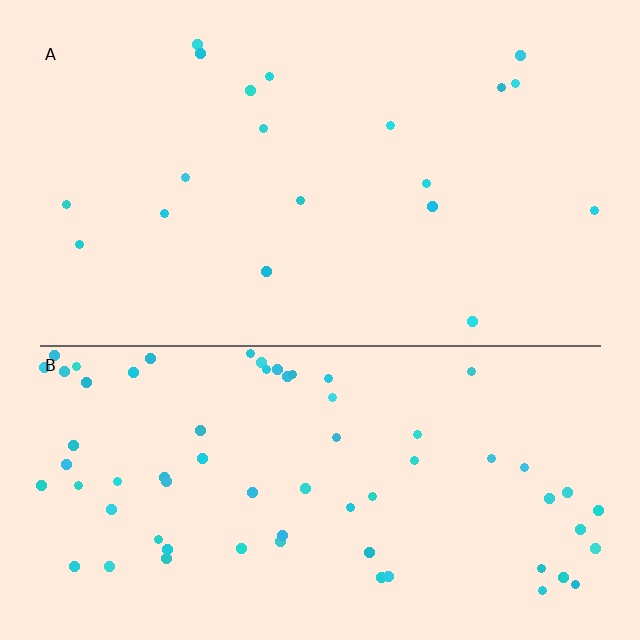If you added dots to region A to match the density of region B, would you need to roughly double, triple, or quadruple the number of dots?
Approximately triple.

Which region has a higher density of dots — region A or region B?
B (the bottom).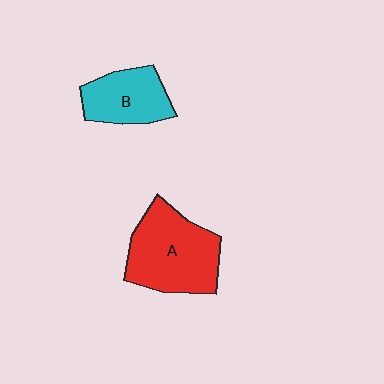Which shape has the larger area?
Shape A (red).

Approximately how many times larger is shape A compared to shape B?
Approximately 1.6 times.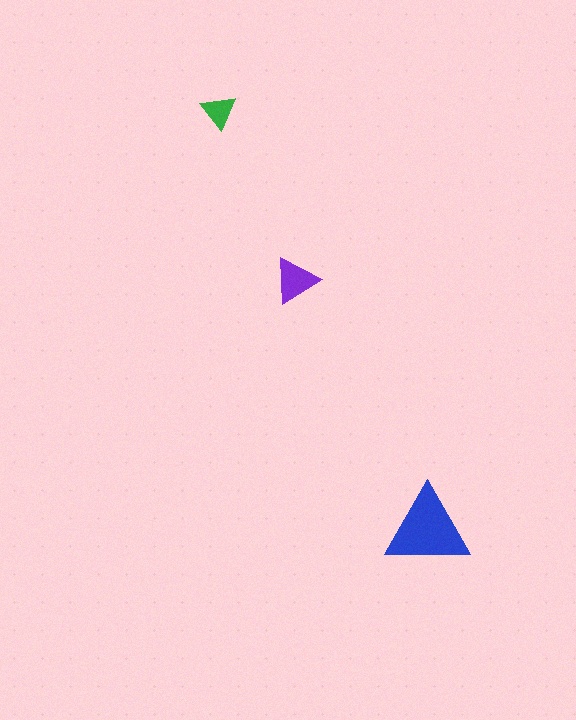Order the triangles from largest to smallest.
the blue one, the purple one, the green one.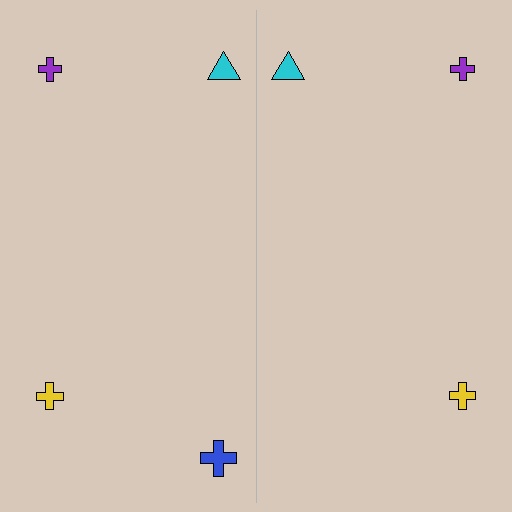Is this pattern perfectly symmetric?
No, the pattern is not perfectly symmetric. A blue cross is missing from the right side.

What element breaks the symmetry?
A blue cross is missing from the right side.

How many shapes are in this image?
There are 7 shapes in this image.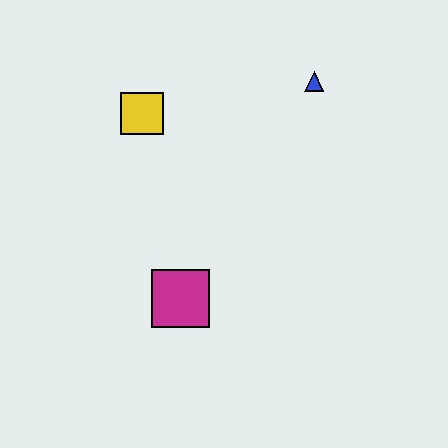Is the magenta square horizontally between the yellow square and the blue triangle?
Yes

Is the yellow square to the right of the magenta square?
No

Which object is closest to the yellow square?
The blue triangle is closest to the yellow square.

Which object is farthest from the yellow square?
The magenta square is farthest from the yellow square.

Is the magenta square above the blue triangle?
No